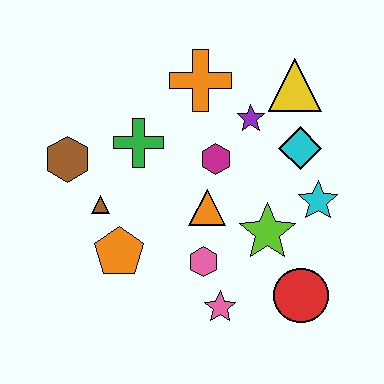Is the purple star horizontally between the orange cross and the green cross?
No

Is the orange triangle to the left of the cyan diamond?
Yes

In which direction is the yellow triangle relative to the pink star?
The yellow triangle is above the pink star.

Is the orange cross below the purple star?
No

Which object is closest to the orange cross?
The purple star is closest to the orange cross.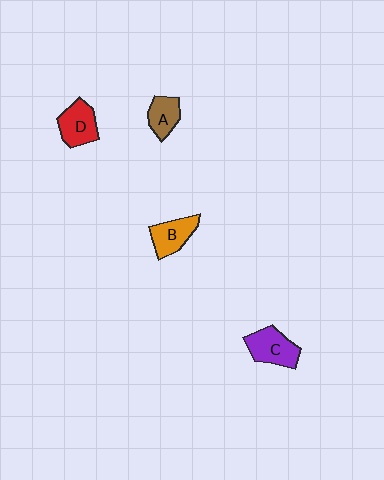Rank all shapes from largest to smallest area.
From largest to smallest: C (purple), D (red), B (orange), A (brown).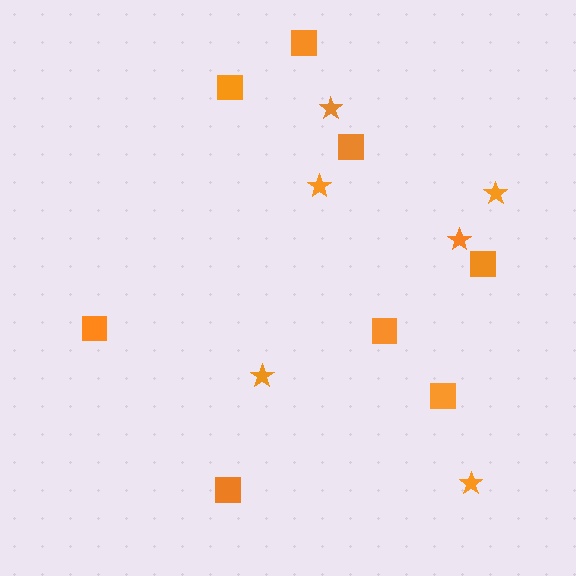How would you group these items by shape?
There are 2 groups: one group of stars (6) and one group of squares (8).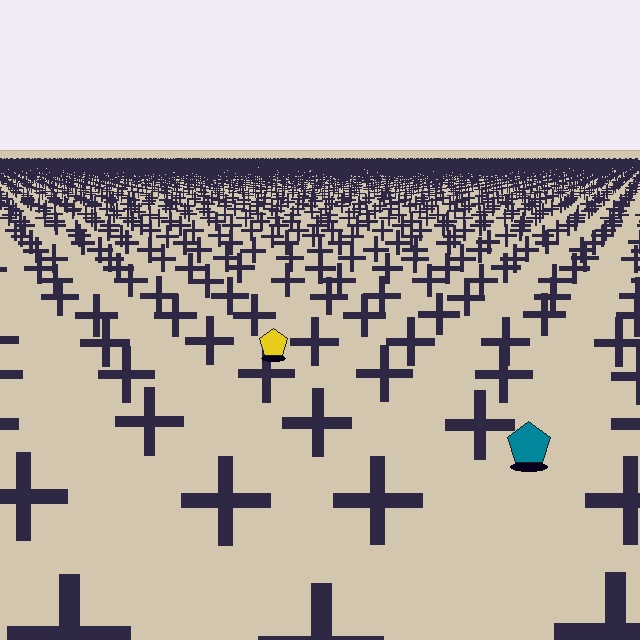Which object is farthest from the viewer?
The yellow pentagon is farthest from the viewer. It appears smaller and the ground texture around it is denser.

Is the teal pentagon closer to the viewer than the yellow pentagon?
Yes. The teal pentagon is closer — you can tell from the texture gradient: the ground texture is coarser near it.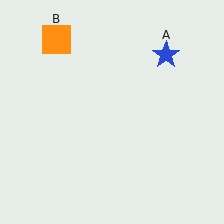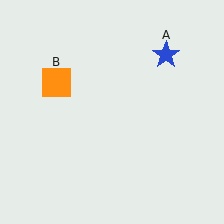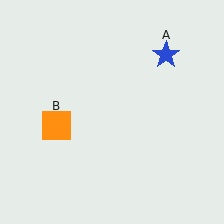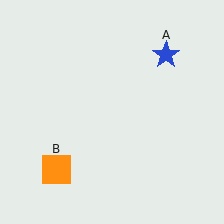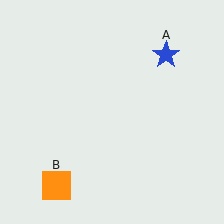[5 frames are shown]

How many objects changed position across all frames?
1 object changed position: orange square (object B).